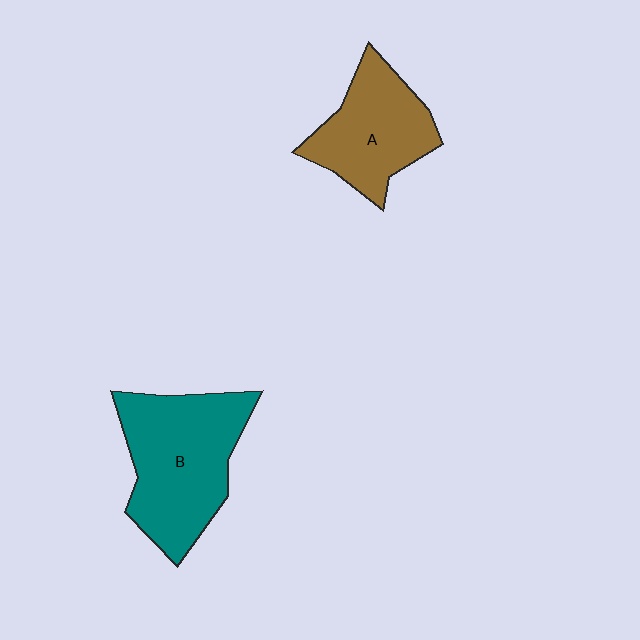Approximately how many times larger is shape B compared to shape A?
Approximately 1.4 times.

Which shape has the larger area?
Shape B (teal).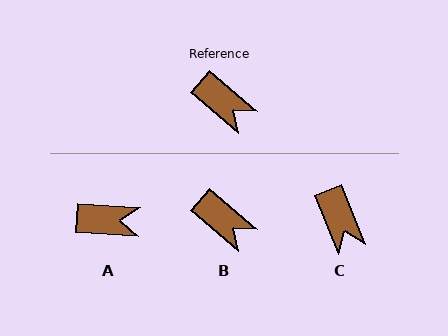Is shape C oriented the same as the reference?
No, it is off by about 28 degrees.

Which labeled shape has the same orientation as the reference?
B.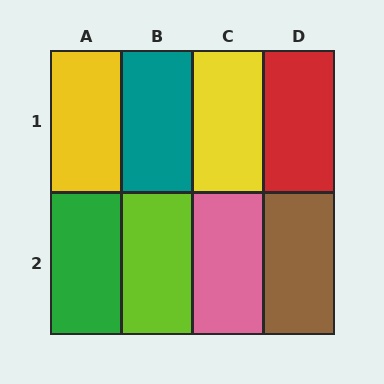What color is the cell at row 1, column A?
Yellow.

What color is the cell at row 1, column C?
Yellow.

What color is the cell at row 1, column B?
Teal.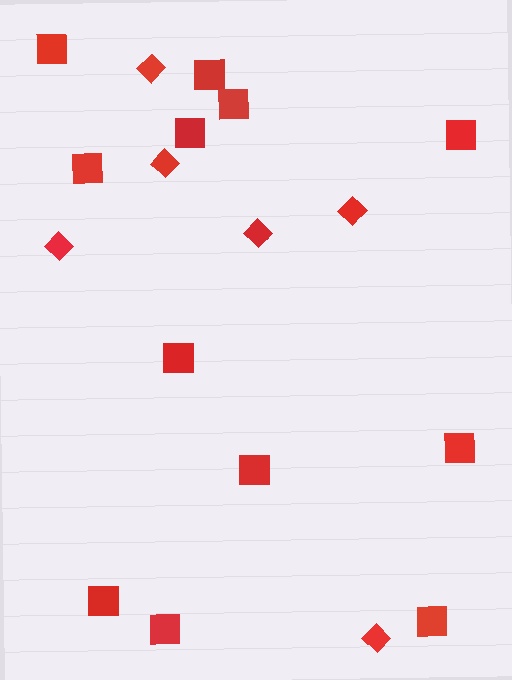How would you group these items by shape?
There are 2 groups: one group of diamonds (6) and one group of squares (12).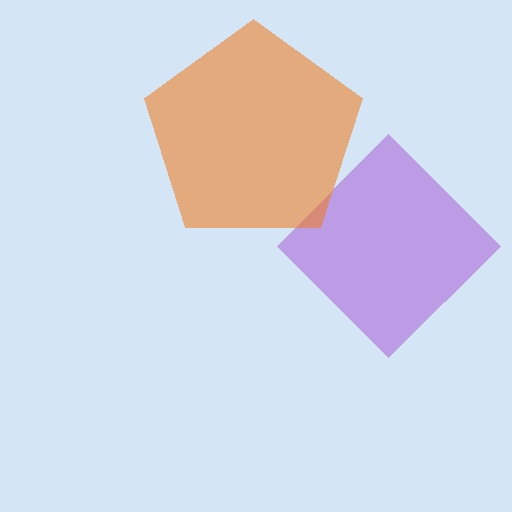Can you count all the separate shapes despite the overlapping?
Yes, there are 2 separate shapes.